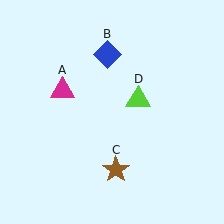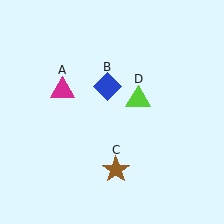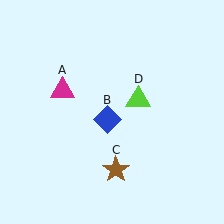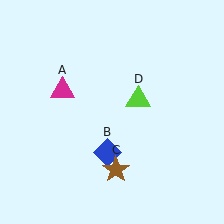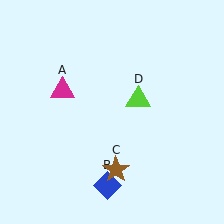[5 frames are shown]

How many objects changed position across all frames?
1 object changed position: blue diamond (object B).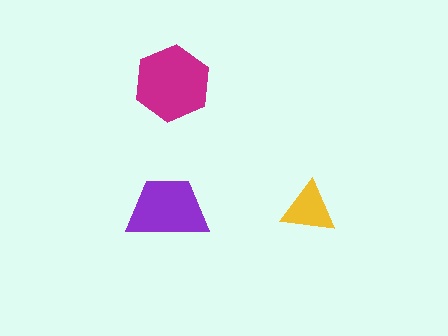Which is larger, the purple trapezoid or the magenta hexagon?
The magenta hexagon.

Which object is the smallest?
The yellow triangle.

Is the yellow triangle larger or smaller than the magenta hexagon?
Smaller.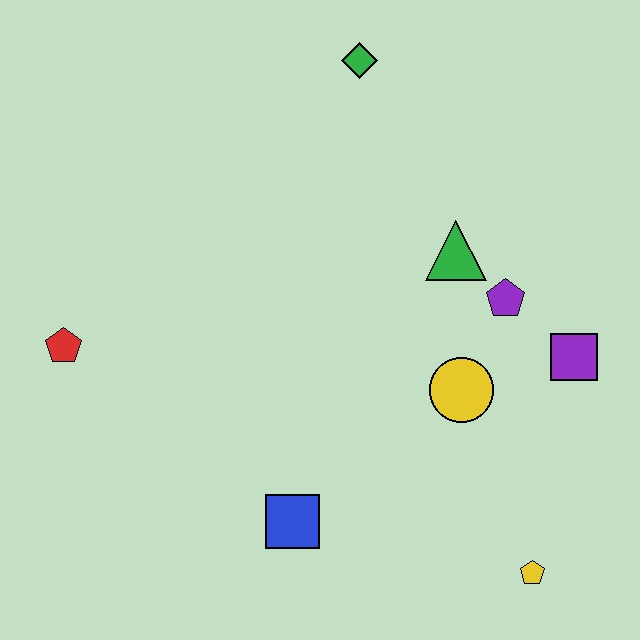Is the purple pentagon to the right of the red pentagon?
Yes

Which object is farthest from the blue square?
The green diamond is farthest from the blue square.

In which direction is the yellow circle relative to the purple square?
The yellow circle is to the left of the purple square.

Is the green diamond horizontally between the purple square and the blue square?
Yes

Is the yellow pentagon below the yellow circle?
Yes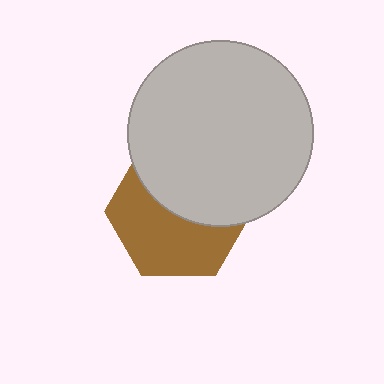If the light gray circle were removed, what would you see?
You would see the complete brown hexagon.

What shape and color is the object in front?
The object in front is a light gray circle.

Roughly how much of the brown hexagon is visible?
About half of it is visible (roughly 53%).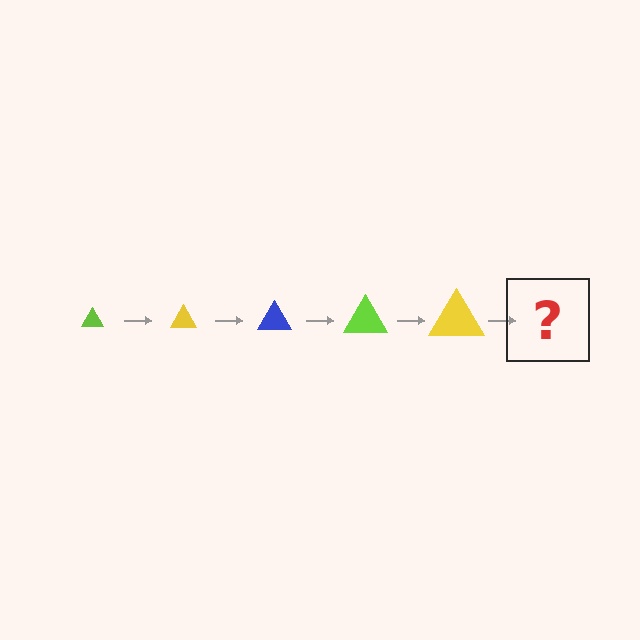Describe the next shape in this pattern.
It should be a blue triangle, larger than the previous one.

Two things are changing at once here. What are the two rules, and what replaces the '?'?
The two rules are that the triangle grows larger each step and the color cycles through lime, yellow, and blue. The '?' should be a blue triangle, larger than the previous one.